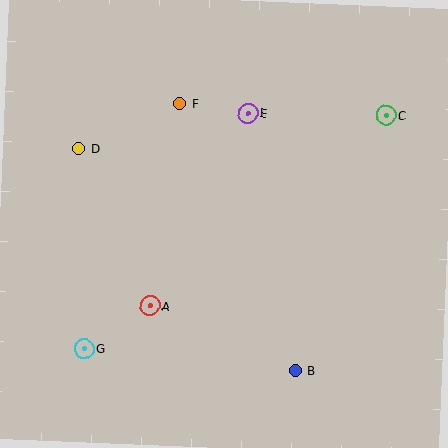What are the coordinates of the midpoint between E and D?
The midpoint between E and D is at (163, 130).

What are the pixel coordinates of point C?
Point C is at (386, 115).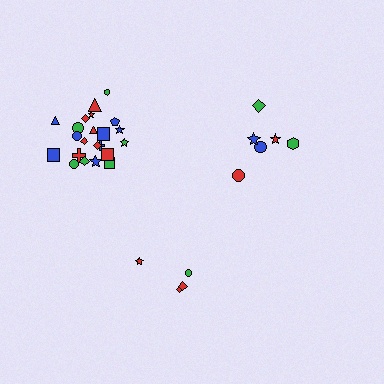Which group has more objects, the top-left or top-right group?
The top-left group.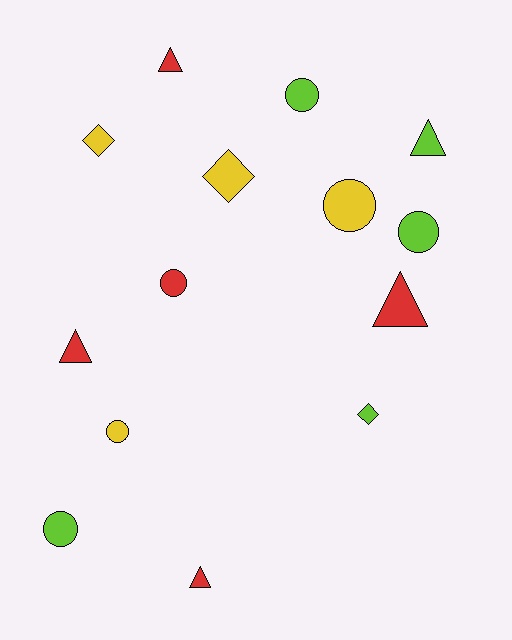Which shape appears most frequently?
Circle, with 6 objects.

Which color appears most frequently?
Lime, with 5 objects.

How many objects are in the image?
There are 14 objects.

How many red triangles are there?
There are 4 red triangles.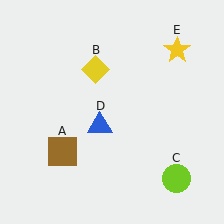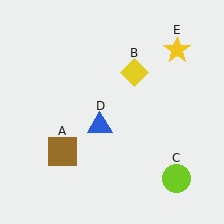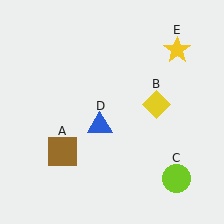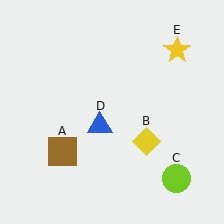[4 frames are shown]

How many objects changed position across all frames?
1 object changed position: yellow diamond (object B).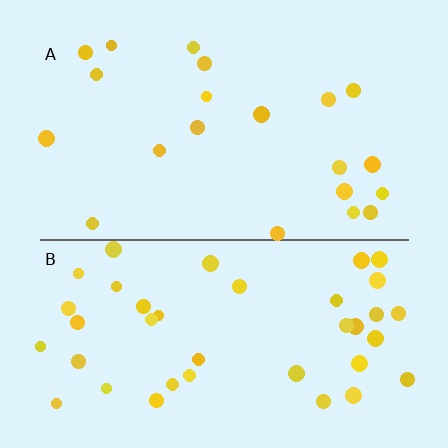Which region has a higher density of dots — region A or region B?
B (the bottom).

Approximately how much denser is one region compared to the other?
Approximately 1.9× — region B over region A.